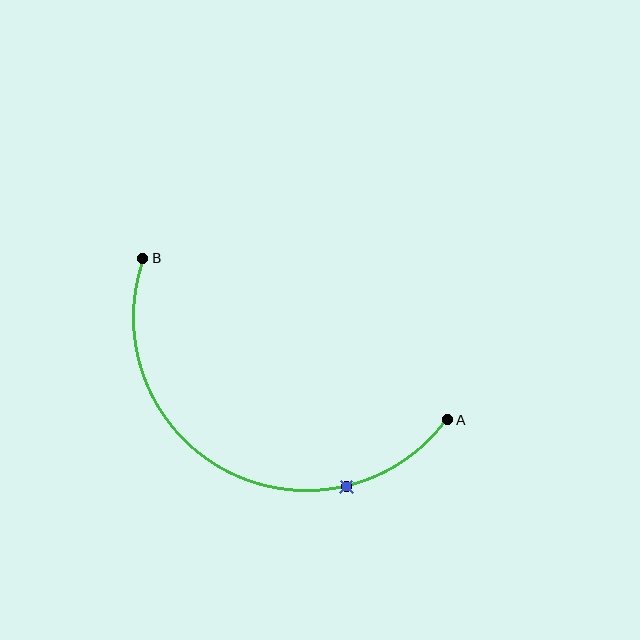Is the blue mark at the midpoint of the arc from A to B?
No. The blue mark lies on the arc but is closer to endpoint A. The arc midpoint would be at the point on the curve equidistant along the arc from both A and B.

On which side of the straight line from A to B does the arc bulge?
The arc bulges below the straight line connecting A and B.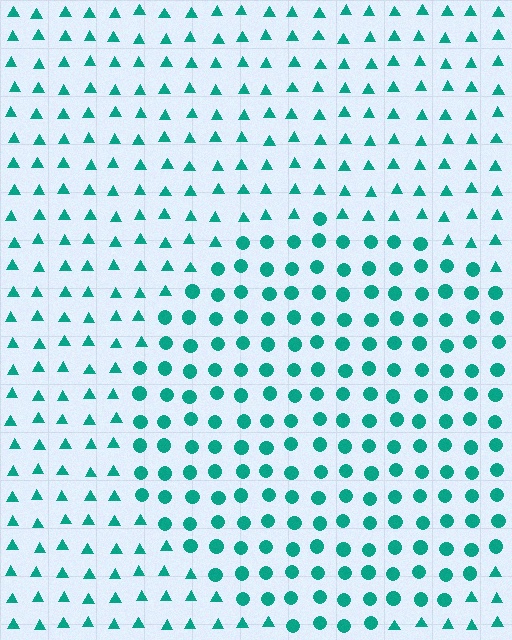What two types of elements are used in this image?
The image uses circles inside the circle region and triangles outside it.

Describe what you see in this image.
The image is filled with small teal elements arranged in a uniform grid. A circle-shaped region contains circles, while the surrounding area contains triangles. The boundary is defined purely by the change in element shape.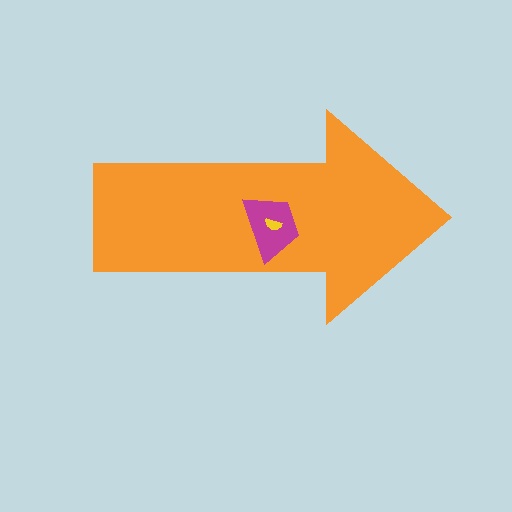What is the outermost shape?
The orange arrow.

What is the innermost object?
The yellow semicircle.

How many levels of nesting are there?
3.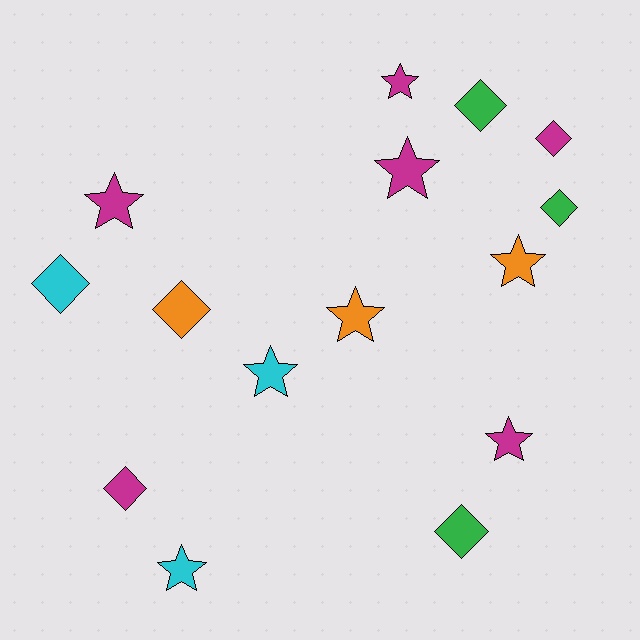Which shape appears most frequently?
Star, with 8 objects.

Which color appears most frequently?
Magenta, with 6 objects.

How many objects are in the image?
There are 15 objects.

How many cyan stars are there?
There are 2 cyan stars.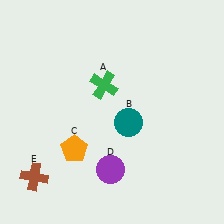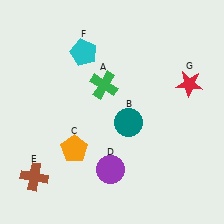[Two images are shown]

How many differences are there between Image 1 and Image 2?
There are 2 differences between the two images.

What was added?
A cyan pentagon (F), a red star (G) were added in Image 2.